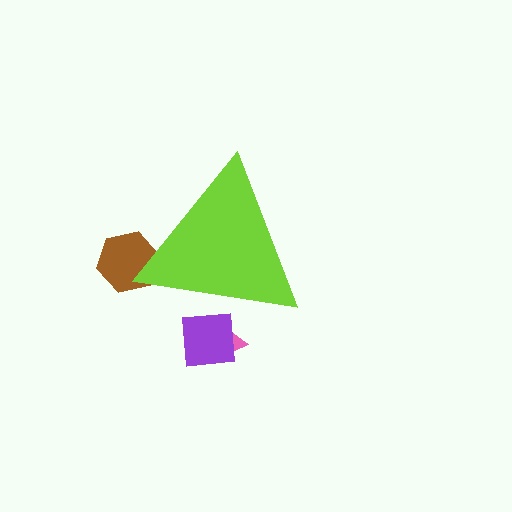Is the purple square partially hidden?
Yes, the purple square is partially hidden behind the lime triangle.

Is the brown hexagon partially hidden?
Yes, the brown hexagon is partially hidden behind the lime triangle.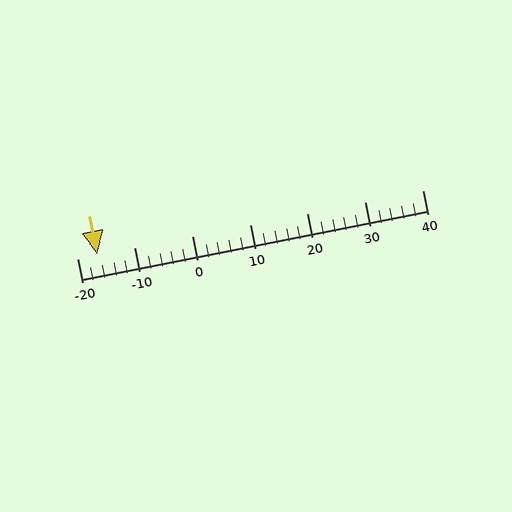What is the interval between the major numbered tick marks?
The major tick marks are spaced 10 units apart.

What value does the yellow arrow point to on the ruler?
The yellow arrow points to approximately -16.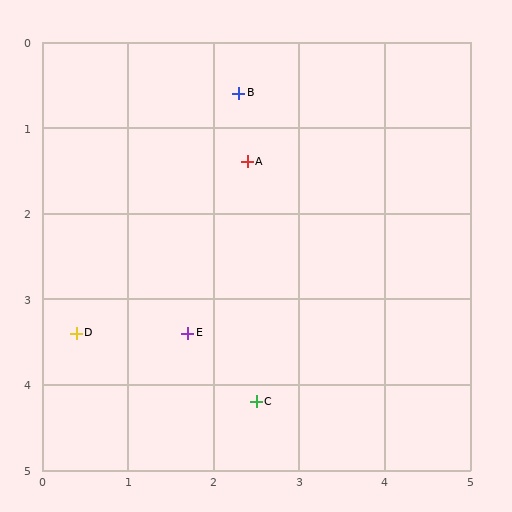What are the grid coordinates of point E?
Point E is at approximately (1.7, 3.4).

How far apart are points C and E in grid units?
Points C and E are about 1.1 grid units apart.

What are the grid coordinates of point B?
Point B is at approximately (2.3, 0.6).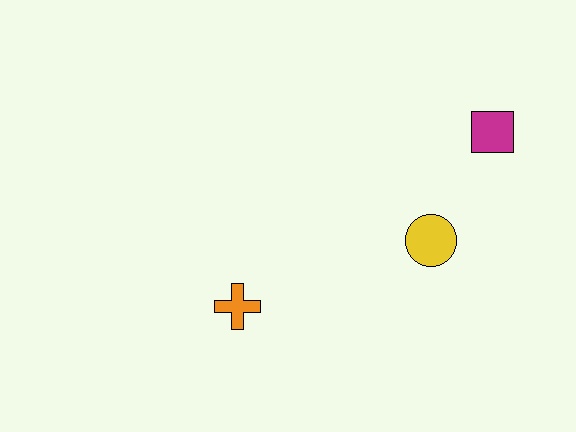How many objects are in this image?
There are 3 objects.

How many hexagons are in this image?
There are no hexagons.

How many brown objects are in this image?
There are no brown objects.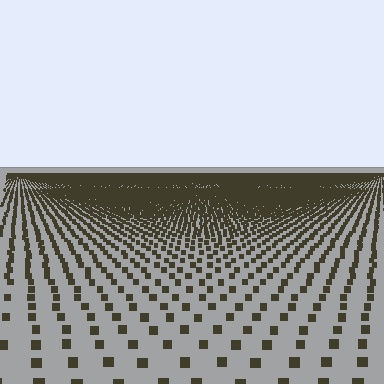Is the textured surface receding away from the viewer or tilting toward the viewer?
The surface is receding away from the viewer. Texture elements get smaller and denser toward the top.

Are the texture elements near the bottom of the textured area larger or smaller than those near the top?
Larger. Near the bottom, elements are closer to the viewer and appear at a bigger on-screen size.